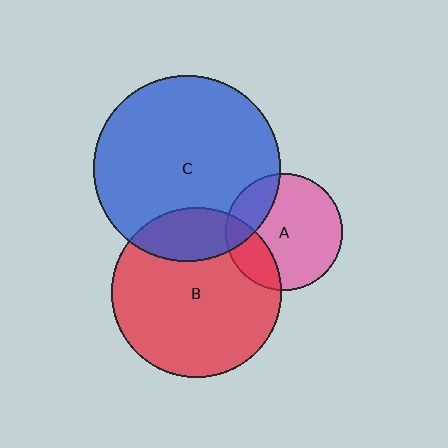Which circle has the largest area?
Circle C (blue).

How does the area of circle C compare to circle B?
Approximately 1.2 times.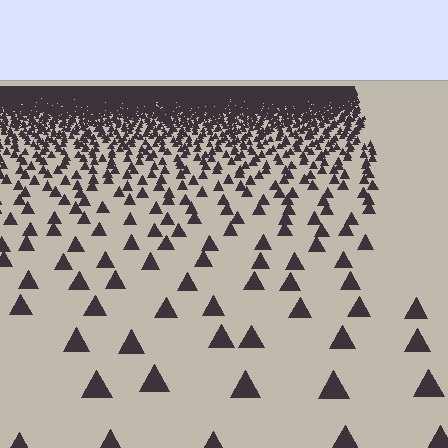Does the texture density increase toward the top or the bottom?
Density increases toward the top.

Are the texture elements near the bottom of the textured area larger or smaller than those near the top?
Larger. Near the bottom, elements are closer to the viewer and appear at a bigger on-screen size.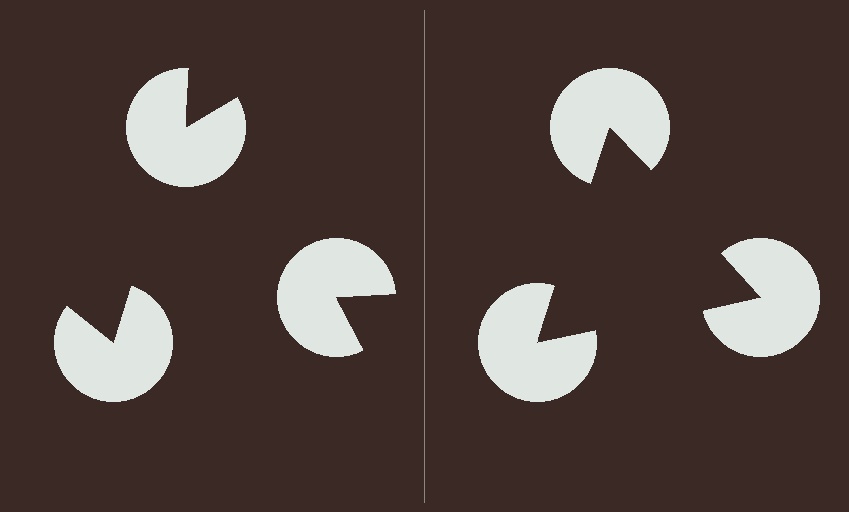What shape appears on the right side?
An illusory triangle.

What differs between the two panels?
The pac-man discs are positioned identically on both sides; only the wedge orientations differ. On the right they align to a triangle; on the left they are misaligned.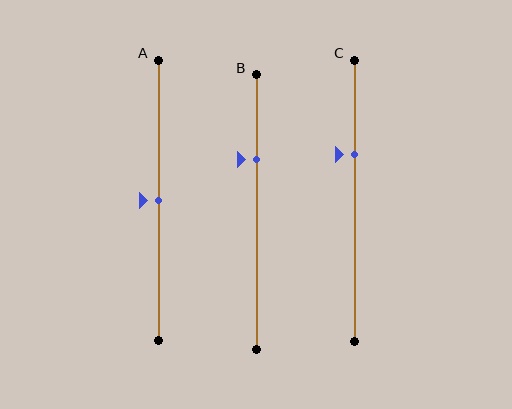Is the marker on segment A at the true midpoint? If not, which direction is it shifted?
Yes, the marker on segment A is at the true midpoint.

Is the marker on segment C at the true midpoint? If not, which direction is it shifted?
No, the marker on segment C is shifted upward by about 16% of the segment length.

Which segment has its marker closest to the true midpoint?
Segment A has its marker closest to the true midpoint.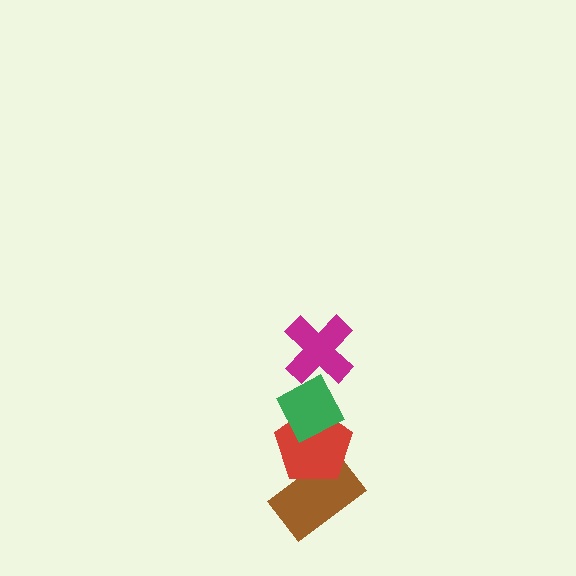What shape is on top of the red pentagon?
The green diamond is on top of the red pentagon.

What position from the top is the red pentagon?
The red pentagon is 3rd from the top.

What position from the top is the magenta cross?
The magenta cross is 1st from the top.